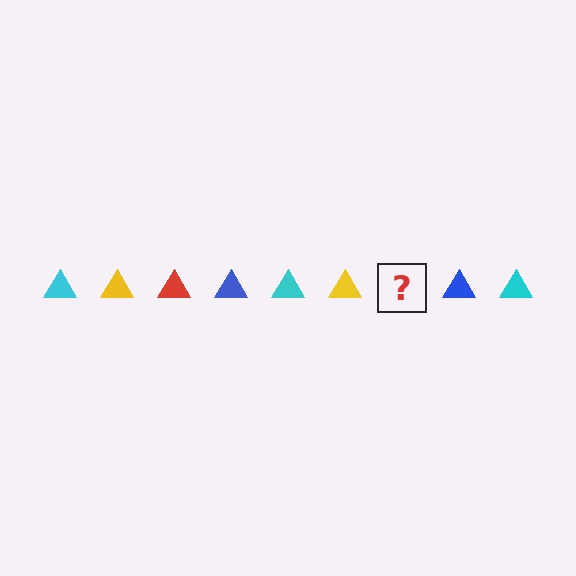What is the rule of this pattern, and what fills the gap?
The rule is that the pattern cycles through cyan, yellow, red, blue triangles. The gap should be filled with a red triangle.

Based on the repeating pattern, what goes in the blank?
The blank should be a red triangle.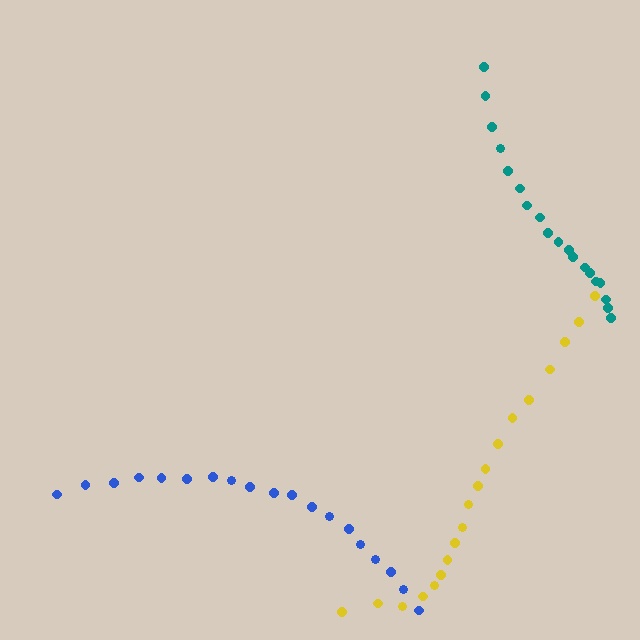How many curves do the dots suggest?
There are 3 distinct paths.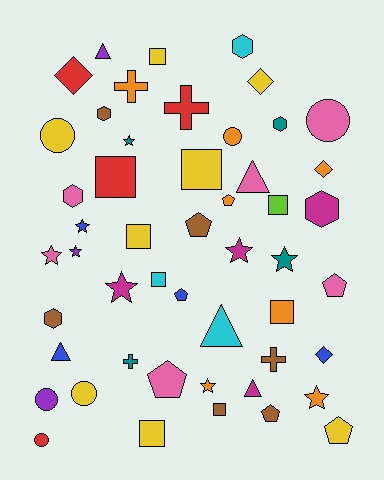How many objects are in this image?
There are 50 objects.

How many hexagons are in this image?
There are 6 hexagons.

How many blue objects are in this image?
There are 4 blue objects.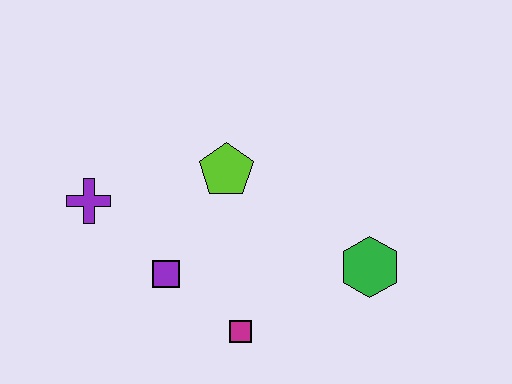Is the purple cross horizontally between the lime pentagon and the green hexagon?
No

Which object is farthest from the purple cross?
The green hexagon is farthest from the purple cross.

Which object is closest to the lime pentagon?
The purple square is closest to the lime pentagon.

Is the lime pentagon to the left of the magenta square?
Yes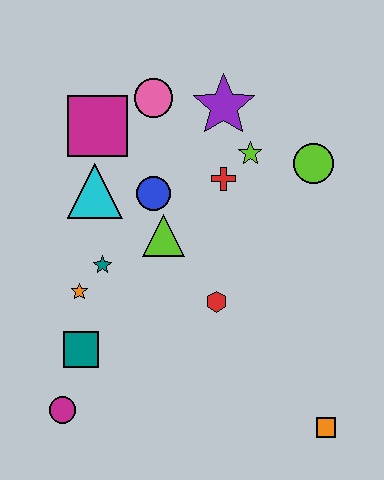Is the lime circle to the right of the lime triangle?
Yes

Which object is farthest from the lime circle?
The magenta circle is farthest from the lime circle.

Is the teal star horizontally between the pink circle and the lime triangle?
No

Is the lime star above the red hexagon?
Yes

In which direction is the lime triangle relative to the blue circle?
The lime triangle is below the blue circle.